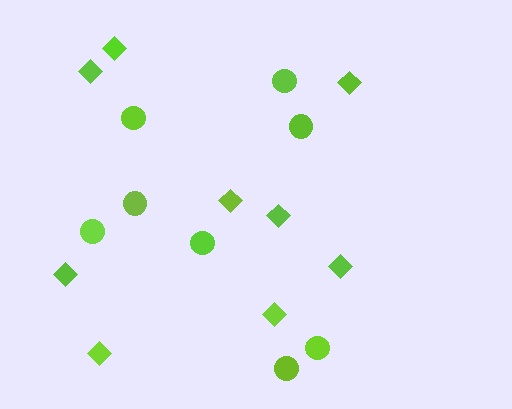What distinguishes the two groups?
There are 2 groups: one group of diamonds (9) and one group of circles (8).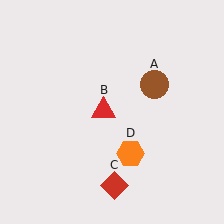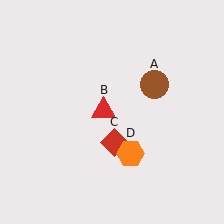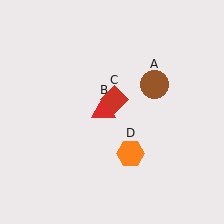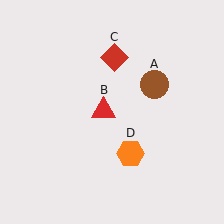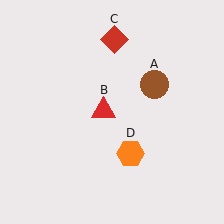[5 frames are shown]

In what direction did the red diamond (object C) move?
The red diamond (object C) moved up.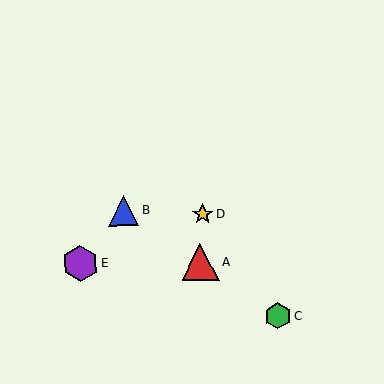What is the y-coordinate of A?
Object A is at y≈262.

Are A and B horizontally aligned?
No, A is at y≈262 and B is at y≈211.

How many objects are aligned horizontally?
2 objects (A, E) are aligned horizontally.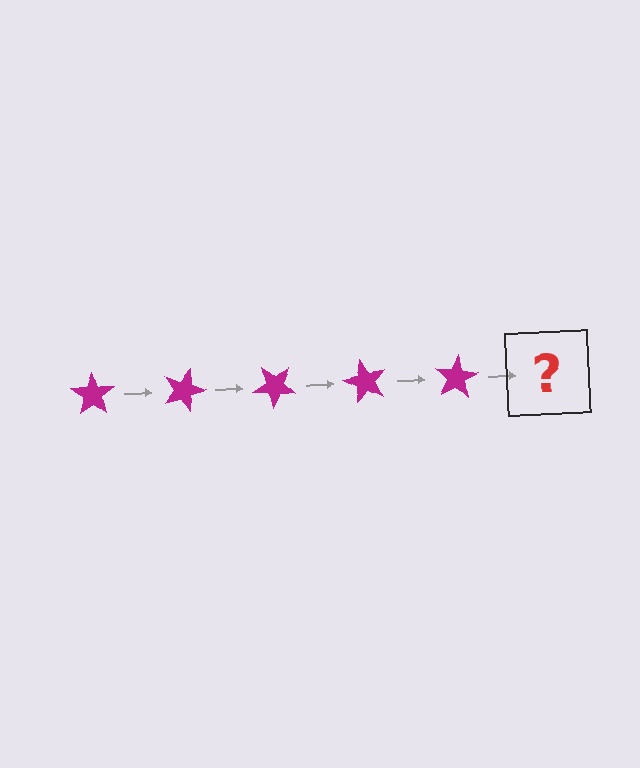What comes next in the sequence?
The next element should be a magenta star rotated 100 degrees.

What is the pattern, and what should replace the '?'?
The pattern is that the star rotates 20 degrees each step. The '?' should be a magenta star rotated 100 degrees.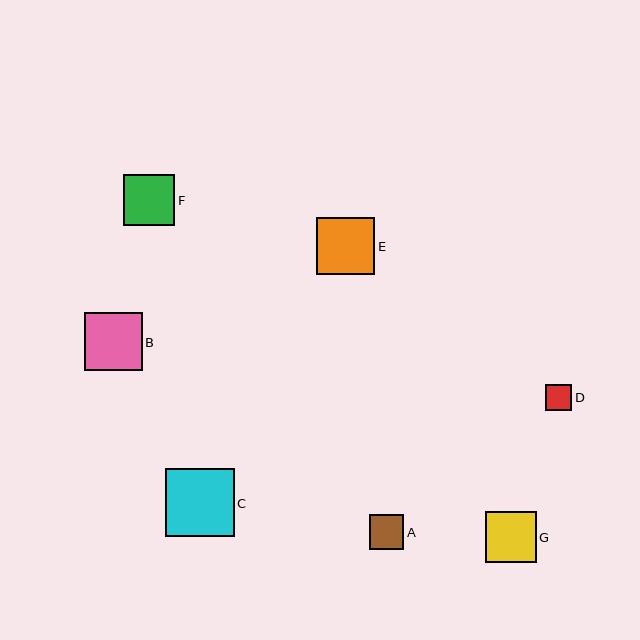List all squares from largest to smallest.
From largest to smallest: C, E, B, F, G, A, D.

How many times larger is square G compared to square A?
Square G is approximately 1.5 times the size of square A.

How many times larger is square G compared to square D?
Square G is approximately 2.0 times the size of square D.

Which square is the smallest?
Square D is the smallest with a size of approximately 26 pixels.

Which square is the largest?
Square C is the largest with a size of approximately 68 pixels.